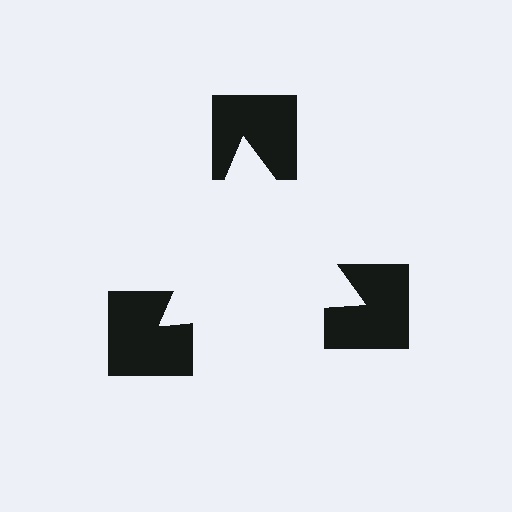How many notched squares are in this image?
There are 3 — one at each vertex of the illusory triangle.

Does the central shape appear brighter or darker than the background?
It typically appears slightly brighter than the background, even though no actual brightness change is drawn.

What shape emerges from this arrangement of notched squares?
An illusory triangle — its edges are inferred from the aligned wedge cuts in the notched squares, not physically drawn.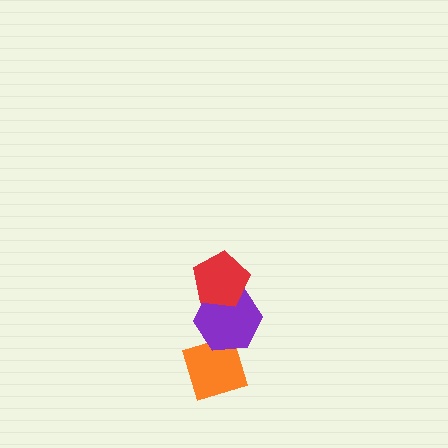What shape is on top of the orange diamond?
The purple hexagon is on top of the orange diamond.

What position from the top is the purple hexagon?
The purple hexagon is 2nd from the top.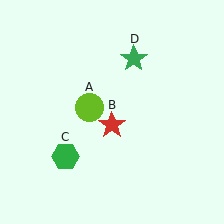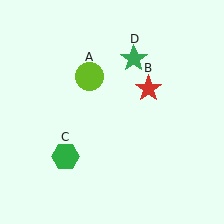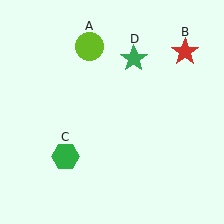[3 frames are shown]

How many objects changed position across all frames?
2 objects changed position: lime circle (object A), red star (object B).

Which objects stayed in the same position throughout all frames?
Green hexagon (object C) and green star (object D) remained stationary.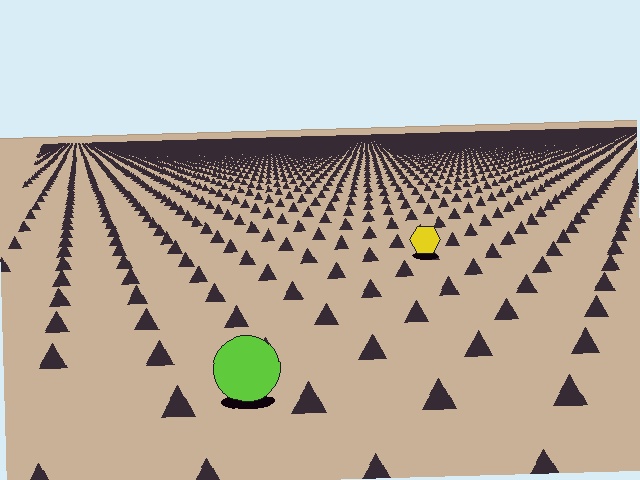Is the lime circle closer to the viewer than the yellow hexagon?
Yes. The lime circle is closer — you can tell from the texture gradient: the ground texture is coarser near it.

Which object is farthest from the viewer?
The yellow hexagon is farthest from the viewer. It appears smaller and the ground texture around it is denser.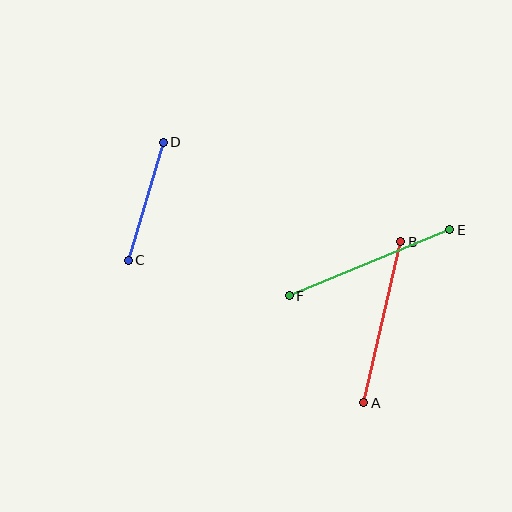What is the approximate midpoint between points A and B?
The midpoint is at approximately (382, 322) pixels.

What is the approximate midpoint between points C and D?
The midpoint is at approximately (146, 201) pixels.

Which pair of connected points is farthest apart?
Points E and F are farthest apart.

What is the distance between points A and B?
The distance is approximately 165 pixels.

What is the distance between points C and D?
The distance is approximately 123 pixels.